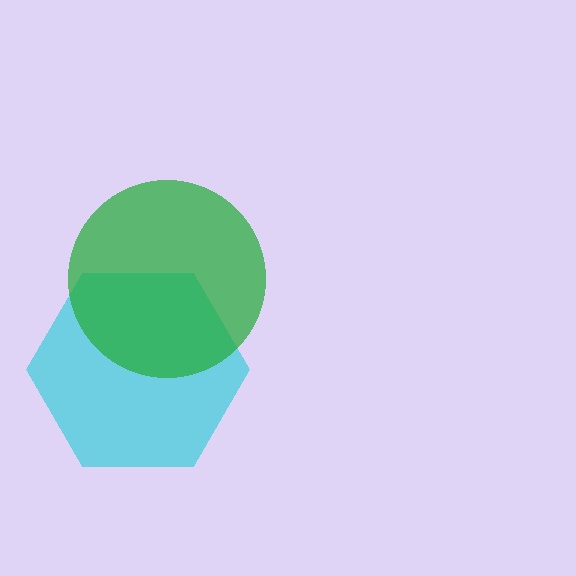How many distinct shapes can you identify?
There are 2 distinct shapes: a cyan hexagon, a green circle.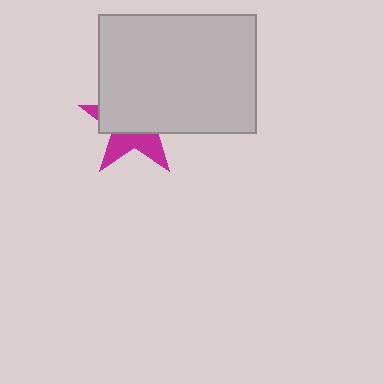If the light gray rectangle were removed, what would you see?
You would see the complete magenta star.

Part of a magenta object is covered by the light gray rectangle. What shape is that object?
It is a star.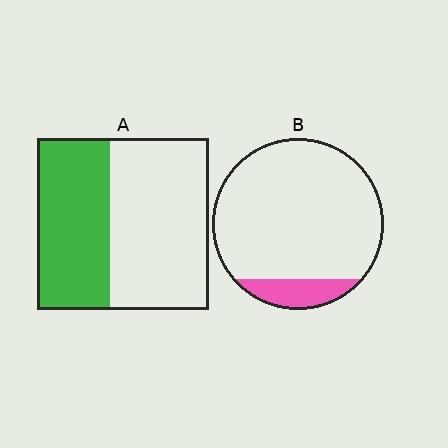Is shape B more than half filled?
No.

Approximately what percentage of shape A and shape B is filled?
A is approximately 40% and B is approximately 10%.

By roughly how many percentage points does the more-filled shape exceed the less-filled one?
By roughly 30 percentage points (A over B).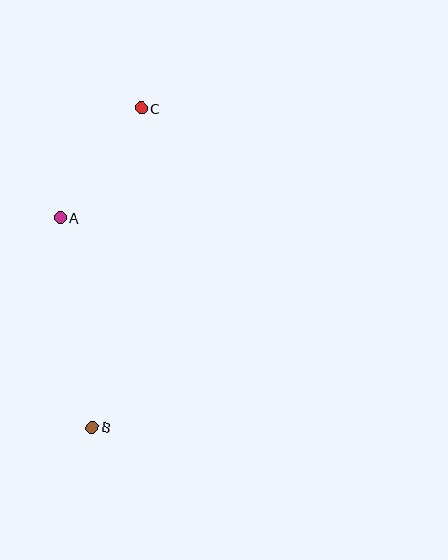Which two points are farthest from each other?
Points B and C are farthest from each other.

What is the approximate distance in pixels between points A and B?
The distance between A and B is approximately 212 pixels.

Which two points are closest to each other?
Points A and C are closest to each other.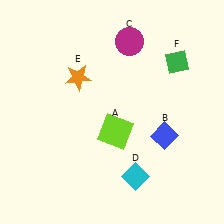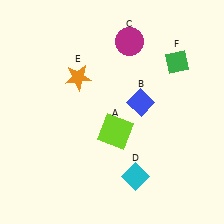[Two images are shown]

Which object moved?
The blue diamond (B) moved up.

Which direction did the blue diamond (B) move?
The blue diamond (B) moved up.